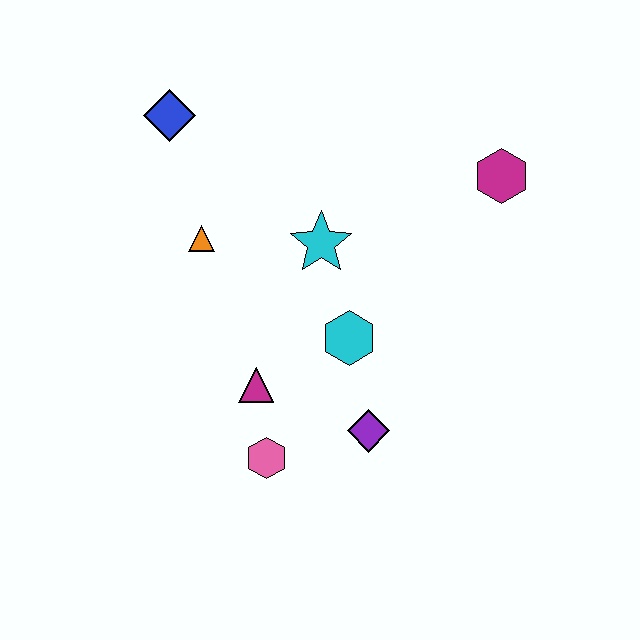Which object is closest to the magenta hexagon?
The cyan star is closest to the magenta hexagon.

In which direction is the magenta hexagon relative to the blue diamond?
The magenta hexagon is to the right of the blue diamond.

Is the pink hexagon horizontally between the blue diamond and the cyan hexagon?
Yes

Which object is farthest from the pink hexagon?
The magenta hexagon is farthest from the pink hexagon.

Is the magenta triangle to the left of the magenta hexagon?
Yes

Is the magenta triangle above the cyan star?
No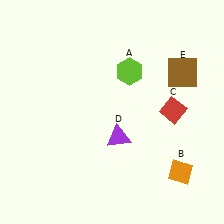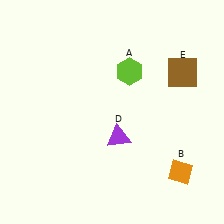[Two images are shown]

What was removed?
The red diamond (C) was removed in Image 2.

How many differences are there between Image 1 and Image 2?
There is 1 difference between the two images.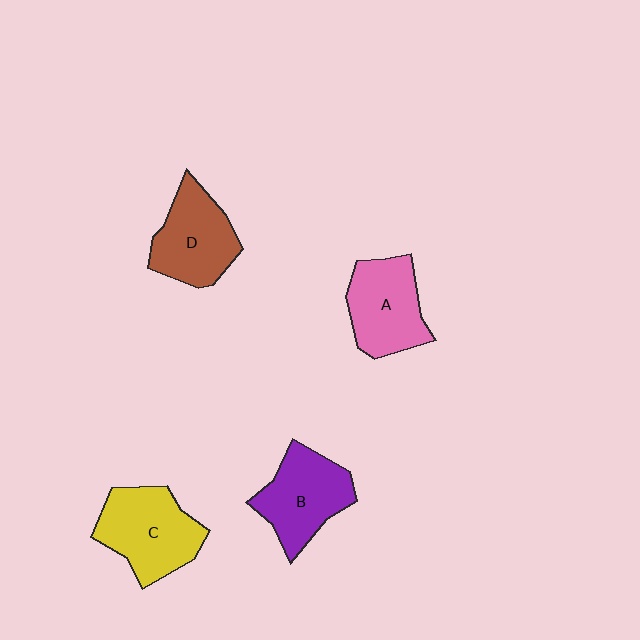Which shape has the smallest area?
Shape A (pink).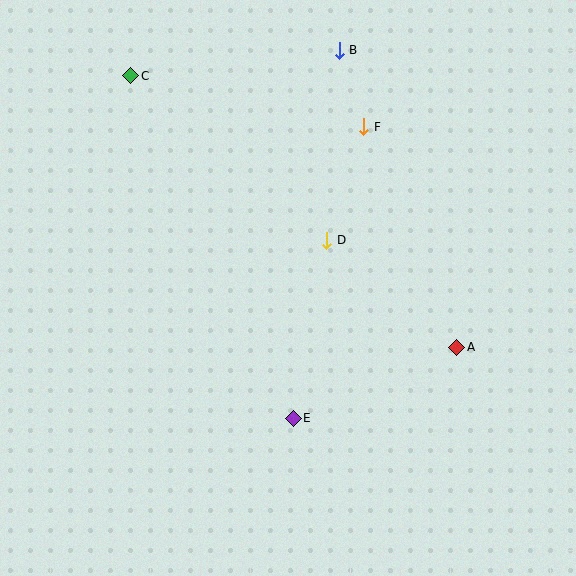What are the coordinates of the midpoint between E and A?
The midpoint between E and A is at (375, 383).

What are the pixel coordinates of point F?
Point F is at (364, 127).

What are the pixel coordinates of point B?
Point B is at (339, 50).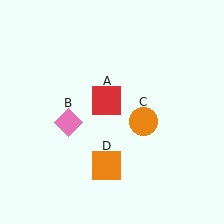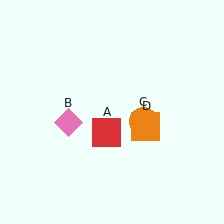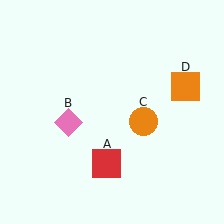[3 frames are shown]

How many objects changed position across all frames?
2 objects changed position: red square (object A), orange square (object D).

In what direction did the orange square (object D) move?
The orange square (object D) moved up and to the right.